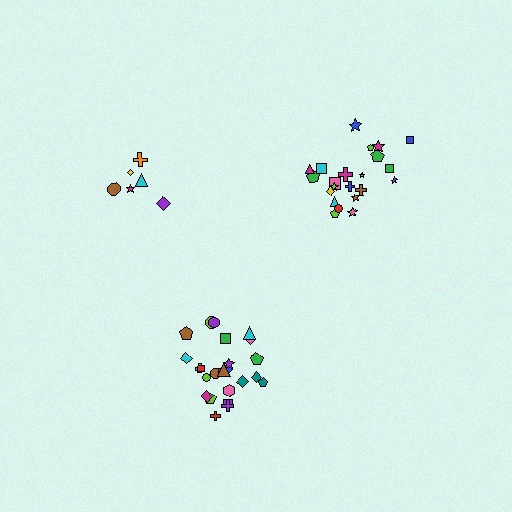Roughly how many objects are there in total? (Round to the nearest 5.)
Roughly 55 objects in total.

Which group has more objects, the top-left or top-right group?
The top-right group.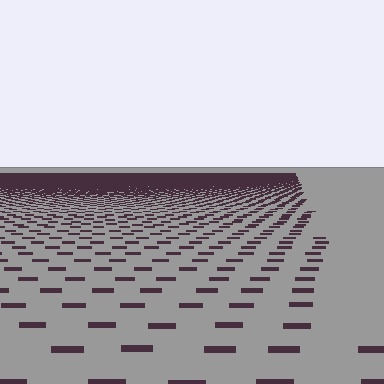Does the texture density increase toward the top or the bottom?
Density increases toward the top.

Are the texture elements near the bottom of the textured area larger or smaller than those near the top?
Larger. Near the bottom, elements are closer to the viewer and appear at a bigger on-screen size.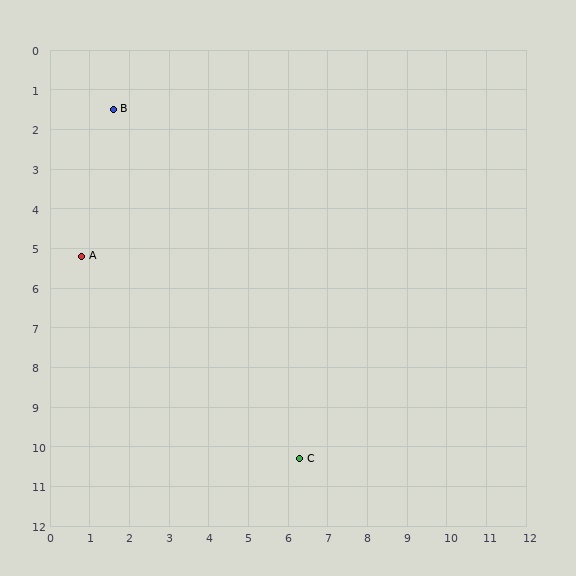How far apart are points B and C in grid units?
Points B and C are about 10.0 grid units apart.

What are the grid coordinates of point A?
Point A is at approximately (0.8, 5.2).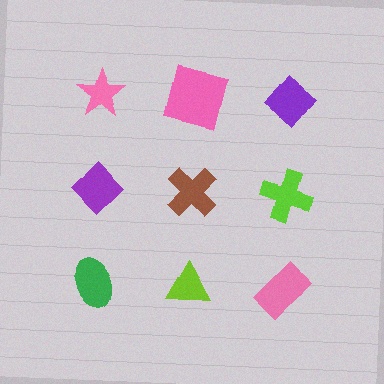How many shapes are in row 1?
3 shapes.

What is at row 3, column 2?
A lime triangle.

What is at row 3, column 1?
A green ellipse.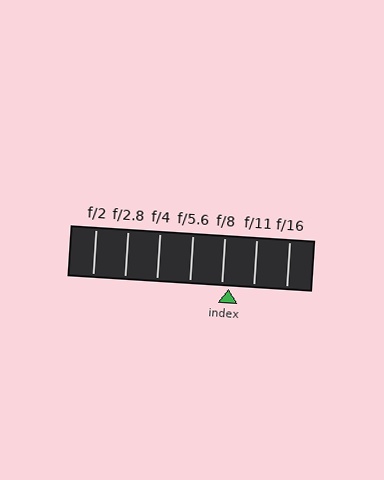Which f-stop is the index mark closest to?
The index mark is closest to f/8.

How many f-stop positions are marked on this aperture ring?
There are 7 f-stop positions marked.